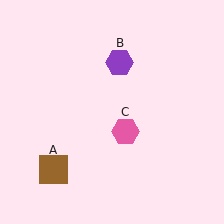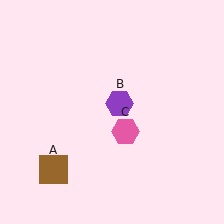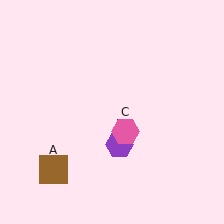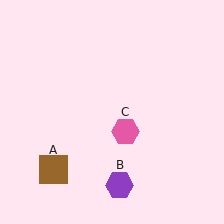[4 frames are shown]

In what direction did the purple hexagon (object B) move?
The purple hexagon (object B) moved down.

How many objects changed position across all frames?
1 object changed position: purple hexagon (object B).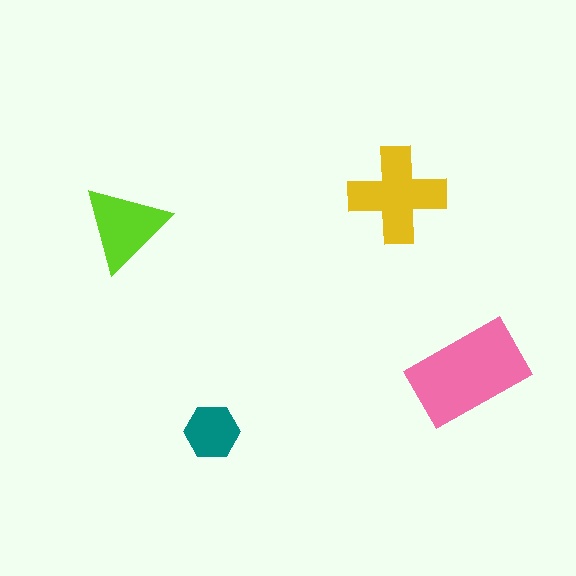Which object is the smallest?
The teal hexagon.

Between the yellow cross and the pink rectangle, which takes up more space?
The pink rectangle.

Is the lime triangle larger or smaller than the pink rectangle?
Smaller.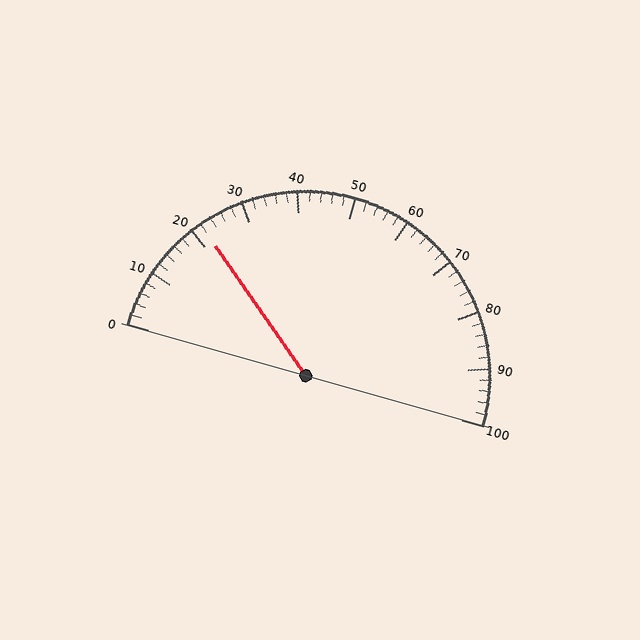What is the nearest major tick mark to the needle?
The nearest major tick mark is 20.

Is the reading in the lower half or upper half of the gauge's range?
The reading is in the lower half of the range (0 to 100).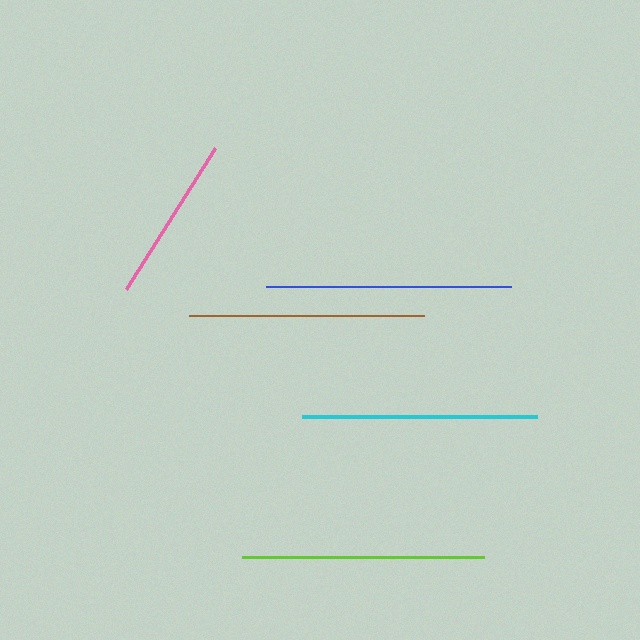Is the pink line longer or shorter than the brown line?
The brown line is longer than the pink line.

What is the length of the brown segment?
The brown segment is approximately 235 pixels long.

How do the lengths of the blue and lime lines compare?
The blue and lime lines are approximately the same length.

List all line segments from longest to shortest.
From longest to shortest: blue, lime, cyan, brown, pink.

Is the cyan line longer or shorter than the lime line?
The lime line is longer than the cyan line.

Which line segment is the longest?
The blue line is the longest at approximately 246 pixels.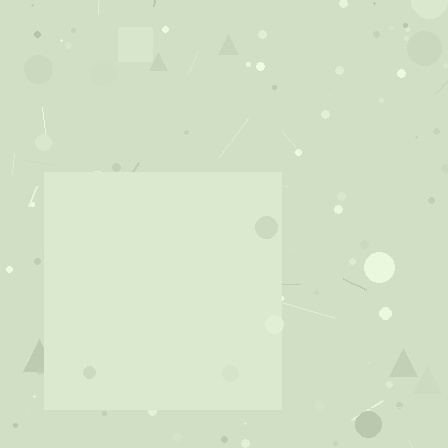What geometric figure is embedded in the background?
A square is embedded in the background.